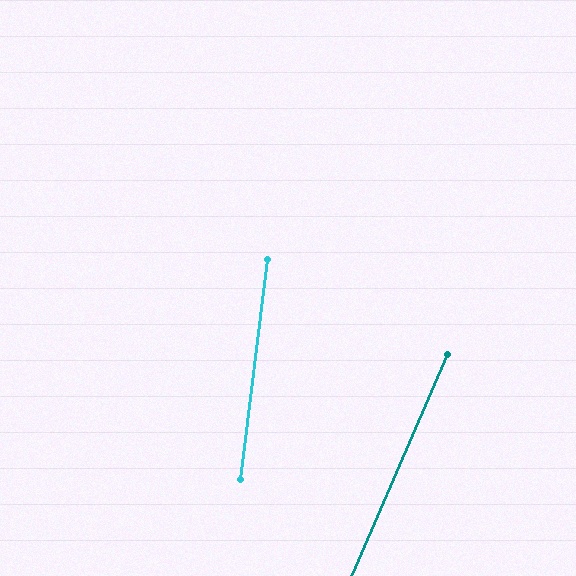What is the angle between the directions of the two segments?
Approximately 16 degrees.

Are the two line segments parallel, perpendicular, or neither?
Neither parallel nor perpendicular — they differ by about 16°.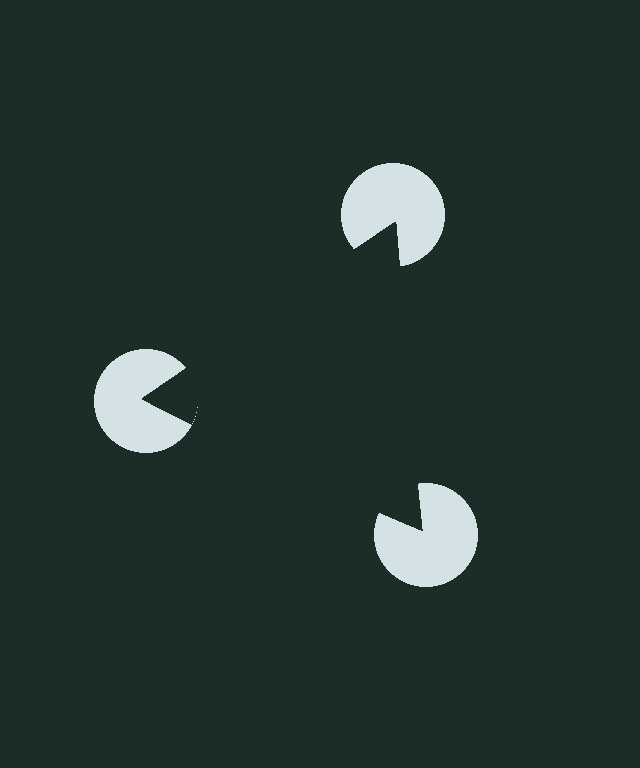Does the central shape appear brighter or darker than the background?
It typically appears slightly darker than the background, even though no actual brightness change is drawn.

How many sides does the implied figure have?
3 sides.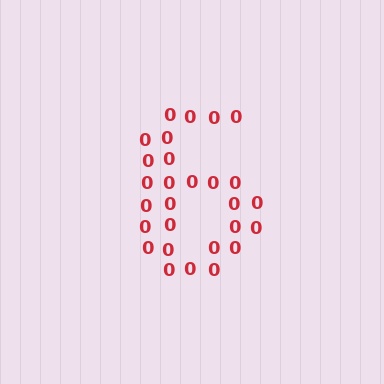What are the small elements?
The small elements are digit 0's.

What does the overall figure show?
The overall figure shows the digit 6.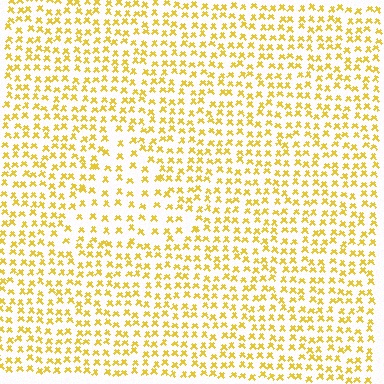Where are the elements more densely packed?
The elements are more densely packed outside the triangle boundary.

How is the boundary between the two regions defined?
The boundary is defined by a change in element density (approximately 1.7x ratio). All elements are the same color, size, and shape.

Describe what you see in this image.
The image contains small yellow elements arranged at two different densities. A triangle-shaped region is visible where the elements are less densely packed than the surrounding area.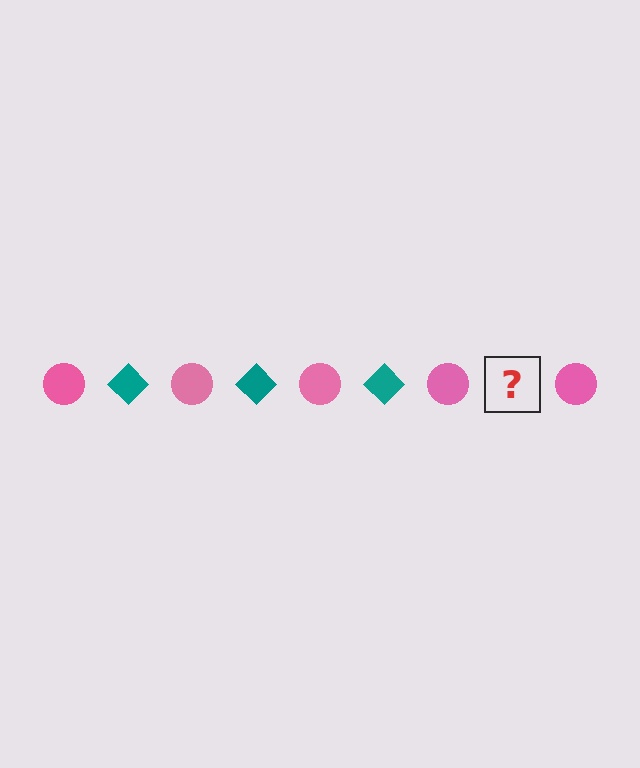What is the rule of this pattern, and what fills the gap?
The rule is that the pattern alternates between pink circle and teal diamond. The gap should be filled with a teal diamond.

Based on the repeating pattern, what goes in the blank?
The blank should be a teal diamond.